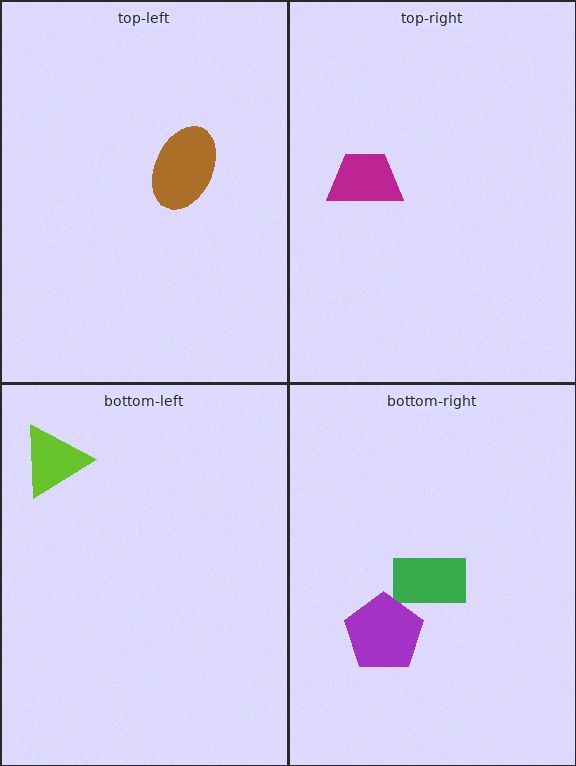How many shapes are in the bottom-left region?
1.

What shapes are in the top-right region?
The magenta trapezoid.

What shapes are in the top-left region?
The brown ellipse.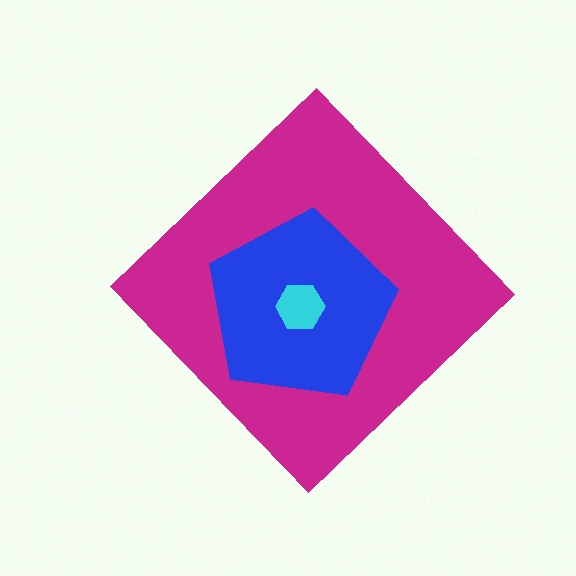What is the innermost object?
The cyan hexagon.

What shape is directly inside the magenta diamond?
The blue pentagon.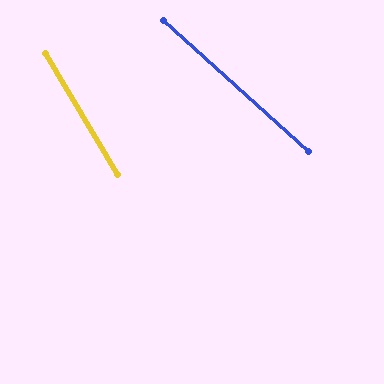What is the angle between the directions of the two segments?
Approximately 17 degrees.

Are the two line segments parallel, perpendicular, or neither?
Neither parallel nor perpendicular — they differ by about 17°.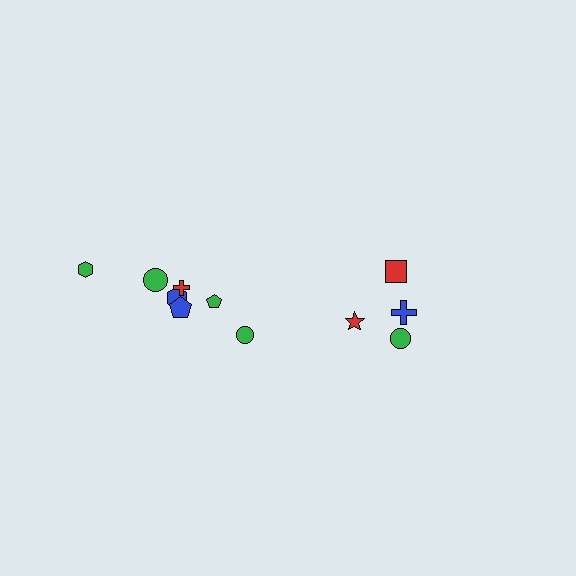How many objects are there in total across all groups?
There are 11 objects.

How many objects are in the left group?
There are 7 objects.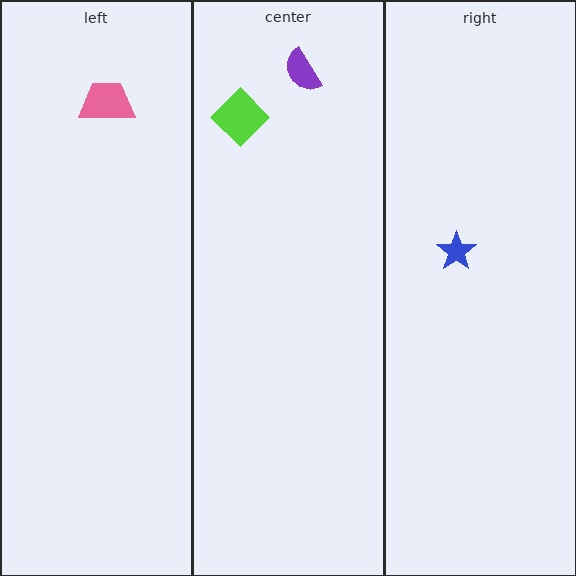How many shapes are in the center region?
2.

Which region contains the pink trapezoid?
The left region.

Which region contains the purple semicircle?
The center region.